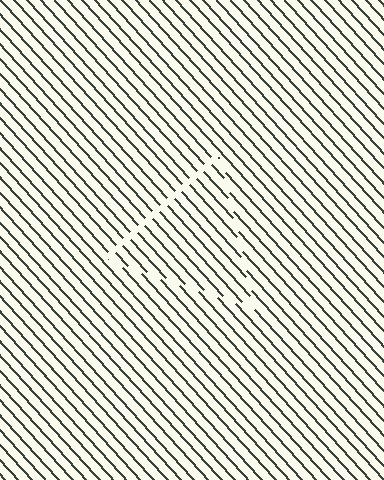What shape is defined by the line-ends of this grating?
An illusory triangle. The interior of the shape contains the same grating, shifted by half a period — the contour is defined by the phase discontinuity where line-ends from the inner and outer gratings abut.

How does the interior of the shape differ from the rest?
The interior of the shape contains the same grating, shifted by half a period — the contour is defined by the phase discontinuity where line-ends from the inner and outer gratings abut.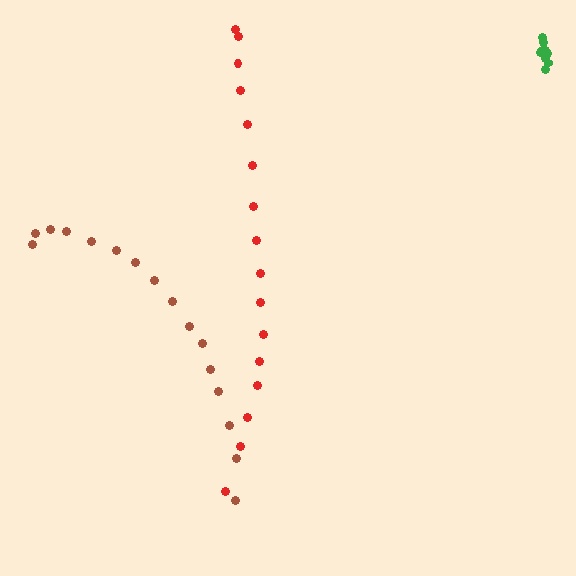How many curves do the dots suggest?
There are 3 distinct paths.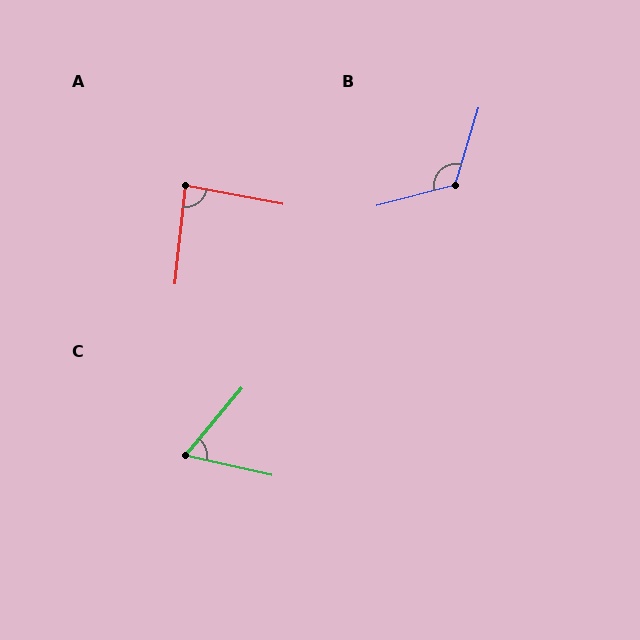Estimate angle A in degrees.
Approximately 85 degrees.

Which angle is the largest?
B, at approximately 121 degrees.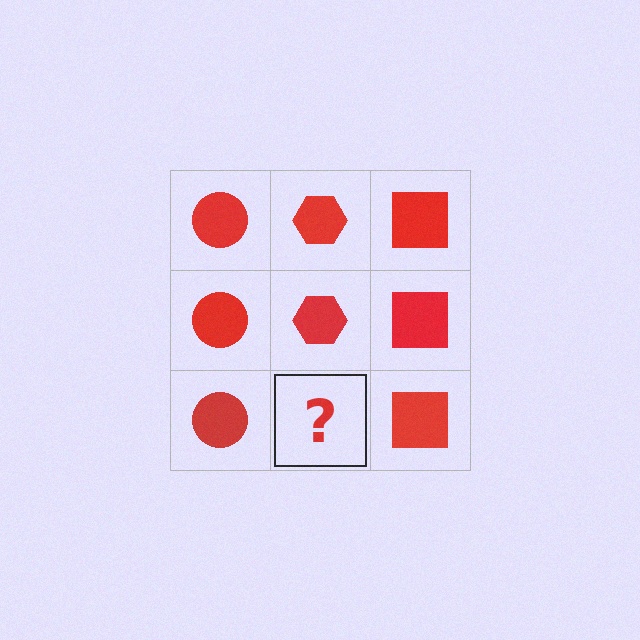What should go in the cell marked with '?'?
The missing cell should contain a red hexagon.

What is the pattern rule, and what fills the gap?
The rule is that each column has a consistent shape. The gap should be filled with a red hexagon.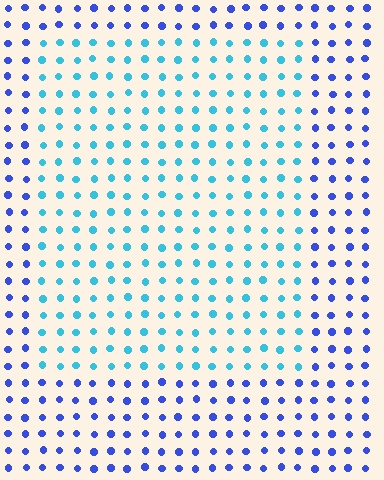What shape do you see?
I see a rectangle.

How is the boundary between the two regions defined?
The boundary is defined purely by a slight shift in hue (about 42 degrees). Spacing, size, and orientation are identical on both sides.